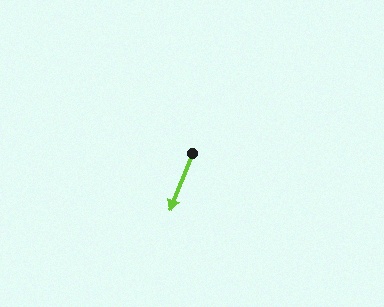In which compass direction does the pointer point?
South.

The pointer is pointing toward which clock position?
Roughly 7 o'clock.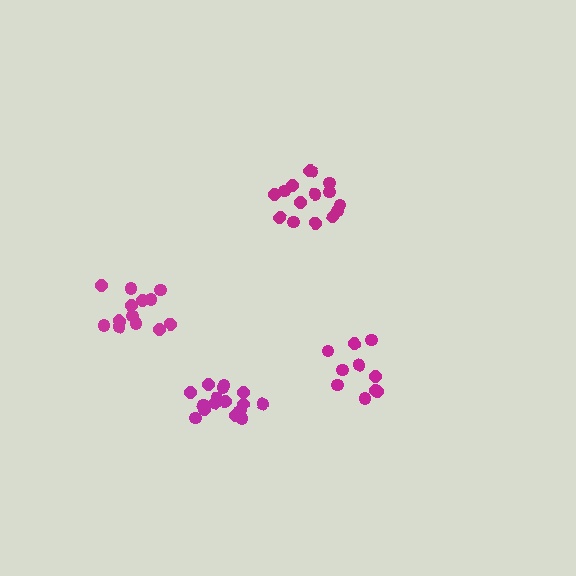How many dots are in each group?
Group 1: 16 dots, Group 2: 10 dots, Group 3: 15 dots, Group 4: 13 dots (54 total).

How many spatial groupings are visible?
There are 4 spatial groupings.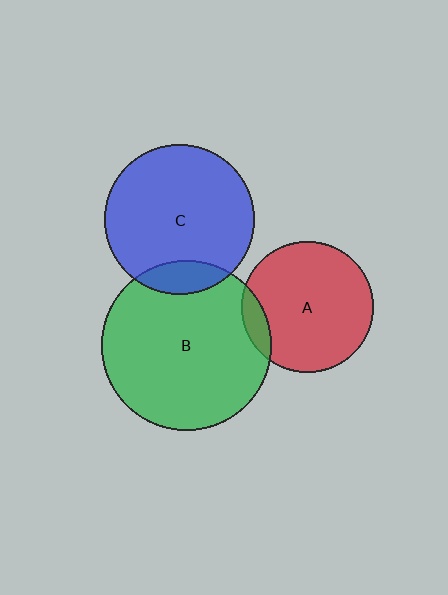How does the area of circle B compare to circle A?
Approximately 1.7 times.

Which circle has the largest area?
Circle B (green).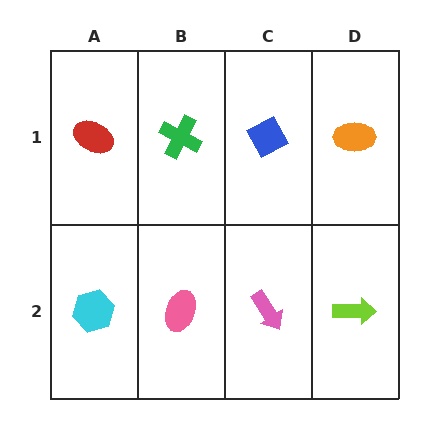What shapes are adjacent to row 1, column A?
A cyan hexagon (row 2, column A), a green cross (row 1, column B).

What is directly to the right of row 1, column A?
A green cross.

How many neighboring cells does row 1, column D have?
2.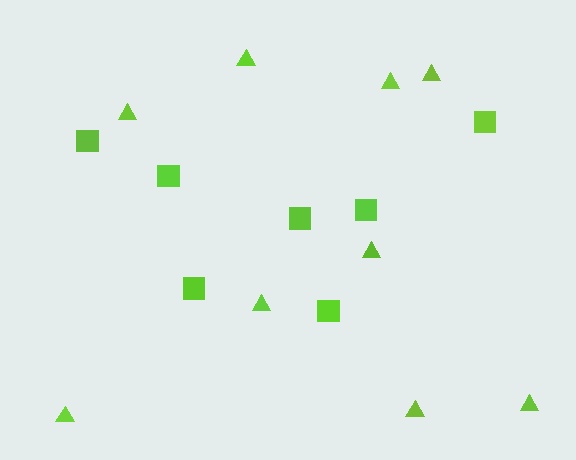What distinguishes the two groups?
There are 2 groups: one group of squares (7) and one group of triangles (9).